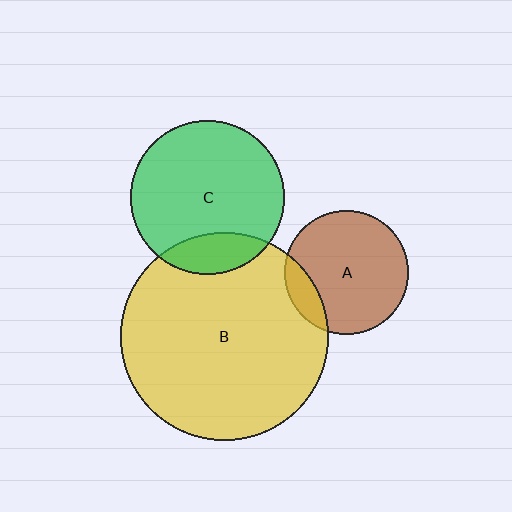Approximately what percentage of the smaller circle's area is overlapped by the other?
Approximately 15%.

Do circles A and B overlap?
Yes.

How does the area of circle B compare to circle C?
Approximately 1.8 times.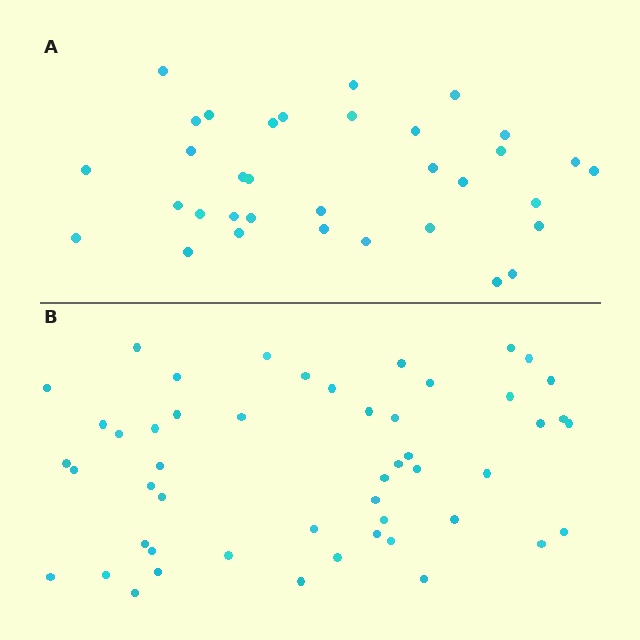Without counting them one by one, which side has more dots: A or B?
Region B (the bottom region) has more dots.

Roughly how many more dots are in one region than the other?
Region B has approximately 15 more dots than region A.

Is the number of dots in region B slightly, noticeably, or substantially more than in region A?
Region B has substantially more. The ratio is roughly 1.5 to 1.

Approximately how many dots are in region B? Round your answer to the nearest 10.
About 50 dots.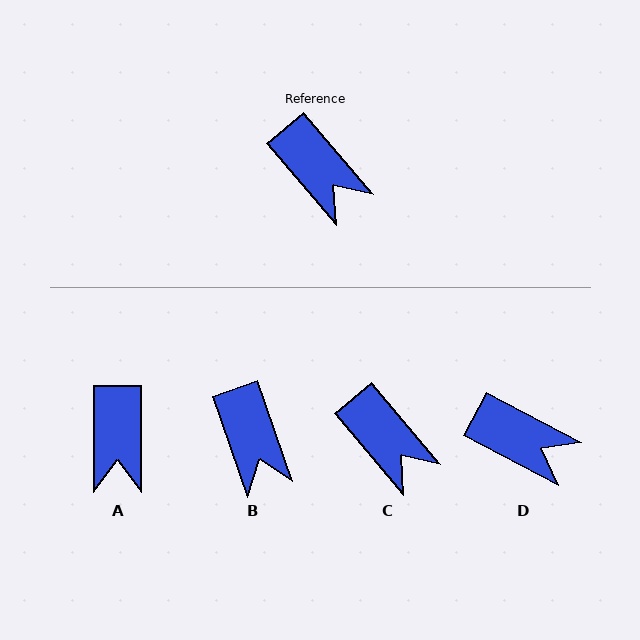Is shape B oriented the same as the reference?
No, it is off by about 21 degrees.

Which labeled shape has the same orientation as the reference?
C.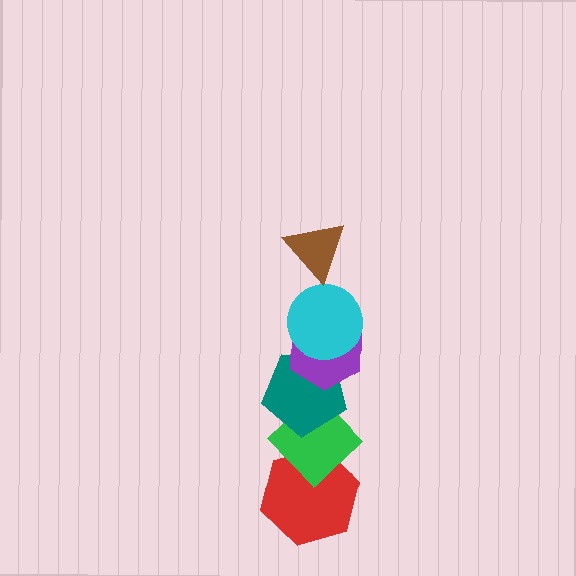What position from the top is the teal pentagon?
The teal pentagon is 4th from the top.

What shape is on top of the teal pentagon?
The purple hexagon is on top of the teal pentagon.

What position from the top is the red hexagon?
The red hexagon is 6th from the top.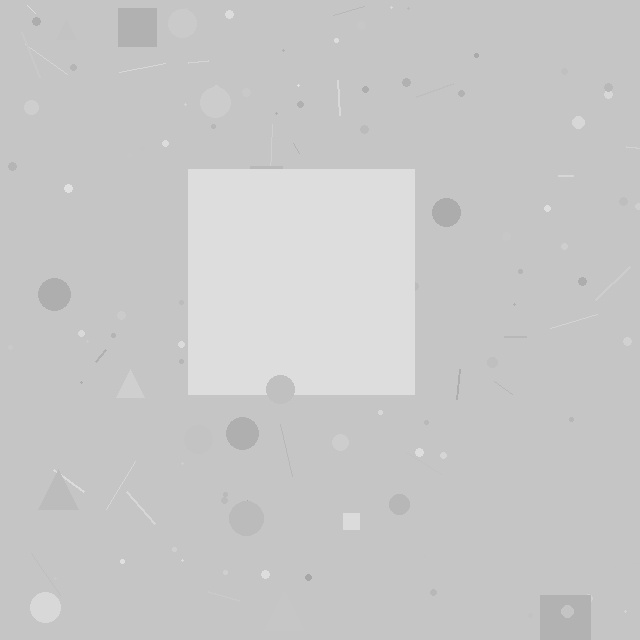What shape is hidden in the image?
A square is hidden in the image.